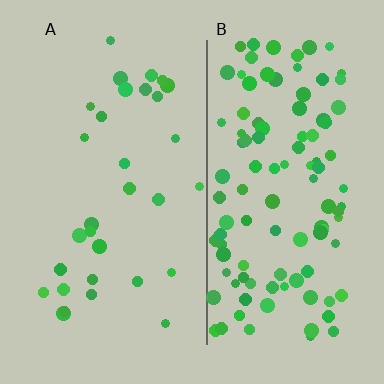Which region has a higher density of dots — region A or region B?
B (the right).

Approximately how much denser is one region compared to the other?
Approximately 3.5× — region B over region A.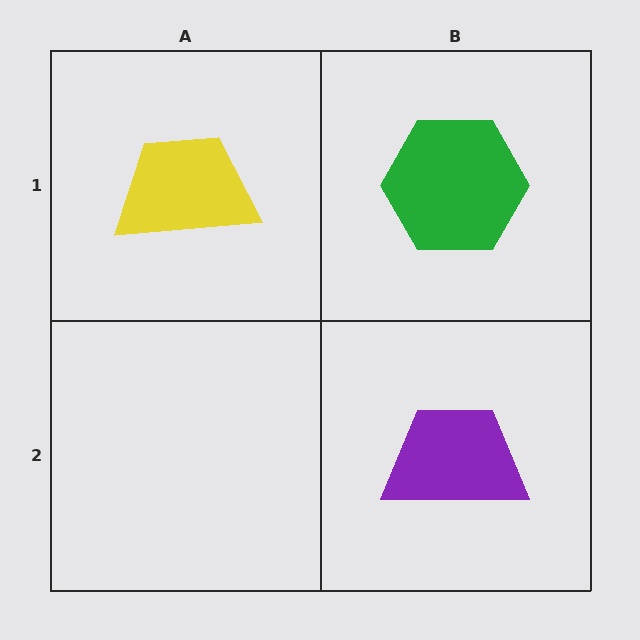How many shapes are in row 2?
1 shape.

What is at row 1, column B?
A green hexagon.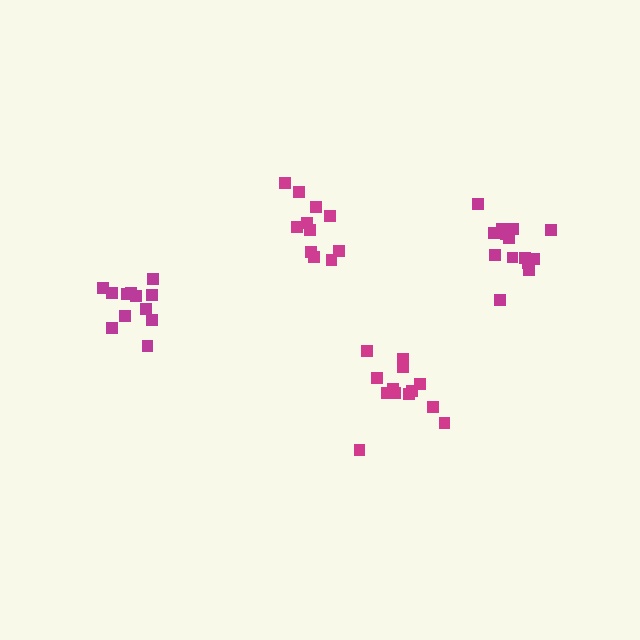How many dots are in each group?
Group 1: 12 dots, Group 2: 11 dots, Group 3: 13 dots, Group 4: 15 dots (51 total).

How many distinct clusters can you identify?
There are 4 distinct clusters.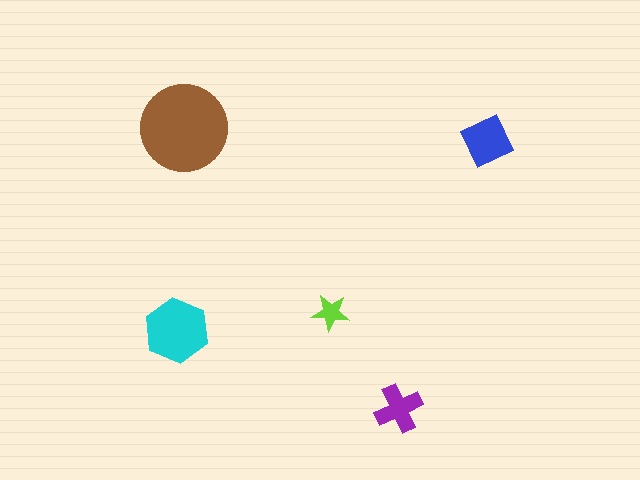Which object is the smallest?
The lime star.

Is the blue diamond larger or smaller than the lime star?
Larger.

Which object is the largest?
The brown circle.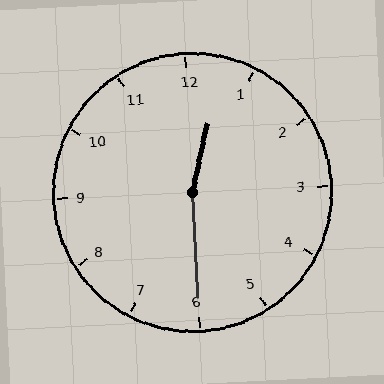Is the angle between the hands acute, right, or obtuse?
It is obtuse.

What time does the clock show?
12:30.